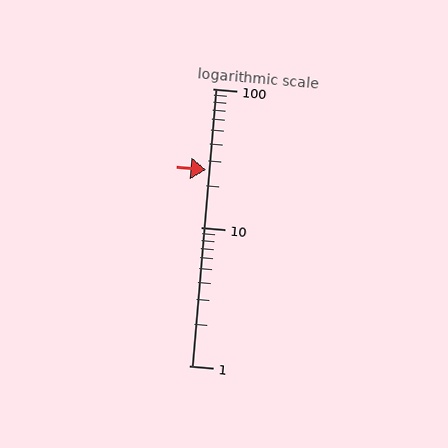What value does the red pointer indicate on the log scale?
The pointer indicates approximately 26.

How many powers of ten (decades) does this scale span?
The scale spans 2 decades, from 1 to 100.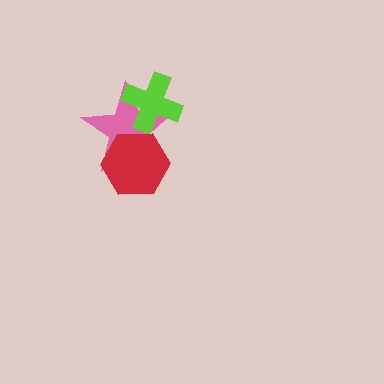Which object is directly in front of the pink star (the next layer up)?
The lime cross is directly in front of the pink star.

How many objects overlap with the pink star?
2 objects overlap with the pink star.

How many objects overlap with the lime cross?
1 object overlaps with the lime cross.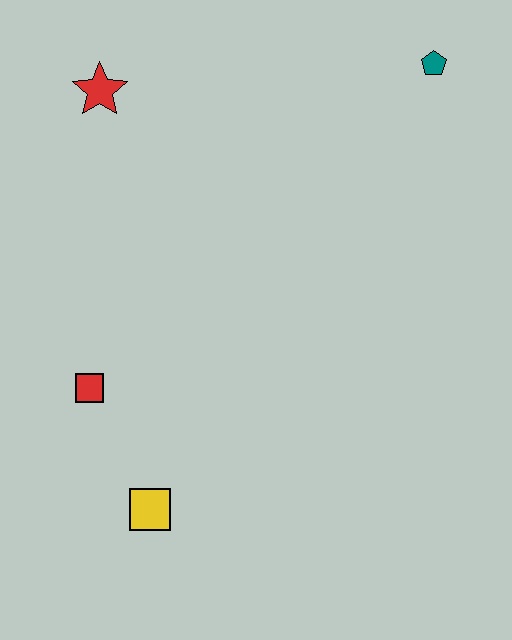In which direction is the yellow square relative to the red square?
The yellow square is below the red square.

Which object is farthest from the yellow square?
The teal pentagon is farthest from the yellow square.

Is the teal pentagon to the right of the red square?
Yes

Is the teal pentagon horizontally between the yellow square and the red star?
No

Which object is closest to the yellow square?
The red square is closest to the yellow square.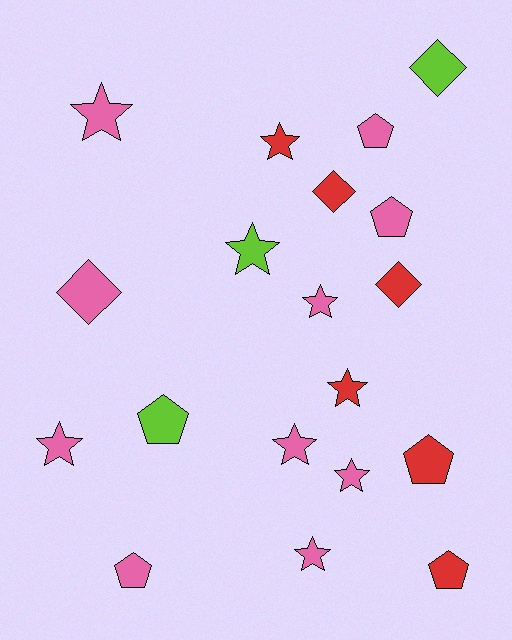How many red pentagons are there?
There are 2 red pentagons.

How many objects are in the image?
There are 19 objects.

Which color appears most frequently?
Pink, with 10 objects.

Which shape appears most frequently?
Star, with 9 objects.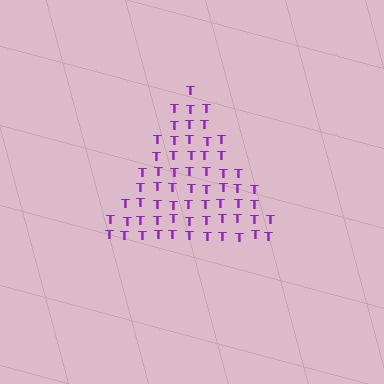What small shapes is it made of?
It is made of small letter T's.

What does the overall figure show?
The overall figure shows a triangle.